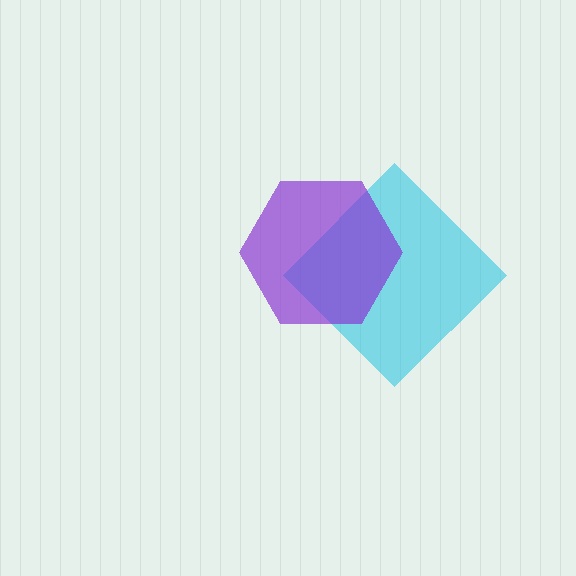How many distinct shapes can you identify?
There are 2 distinct shapes: a cyan diamond, a purple hexagon.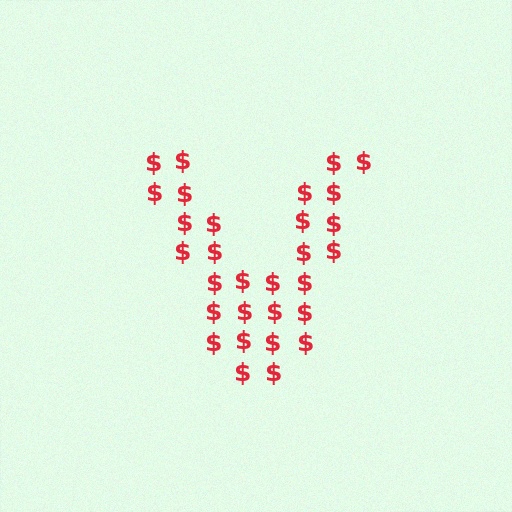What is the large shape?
The large shape is the letter V.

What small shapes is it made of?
It is made of small dollar signs.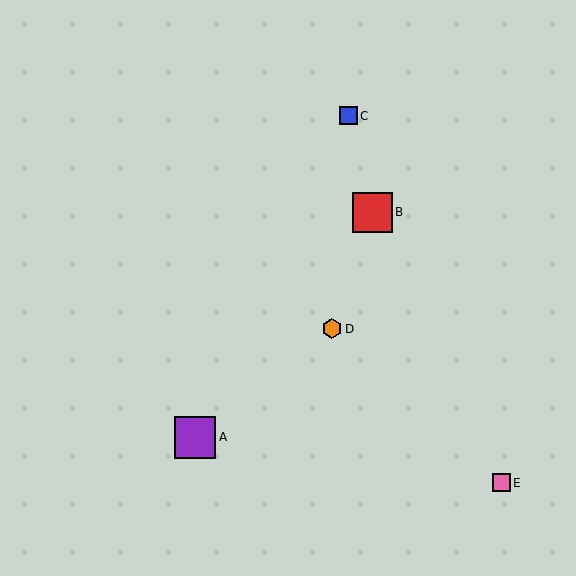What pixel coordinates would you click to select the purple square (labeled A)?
Click at (195, 437) to select the purple square A.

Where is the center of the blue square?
The center of the blue square is at (348, 116).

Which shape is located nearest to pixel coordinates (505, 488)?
The pink square (labeled E) at (501, 483) is nearest to that location.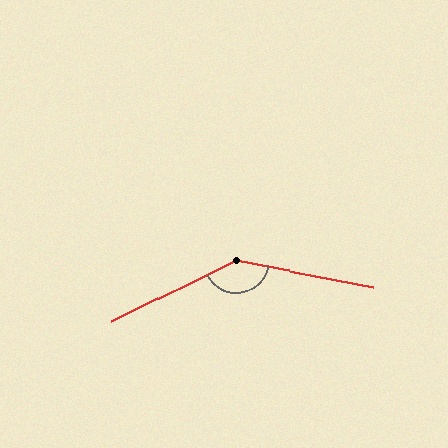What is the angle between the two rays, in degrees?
Approximately 143 degrees.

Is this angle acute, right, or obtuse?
It is obtuse.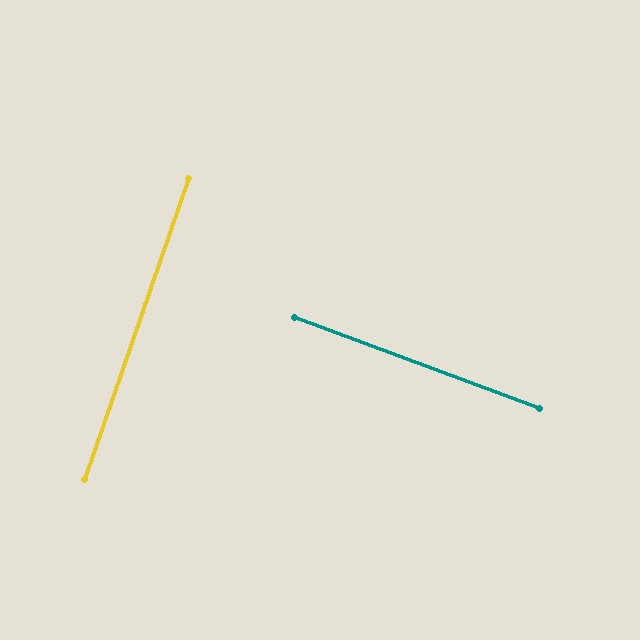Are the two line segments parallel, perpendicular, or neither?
Perpendicular — they meet at approximately 89°.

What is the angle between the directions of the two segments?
Approximately 89 degrees.